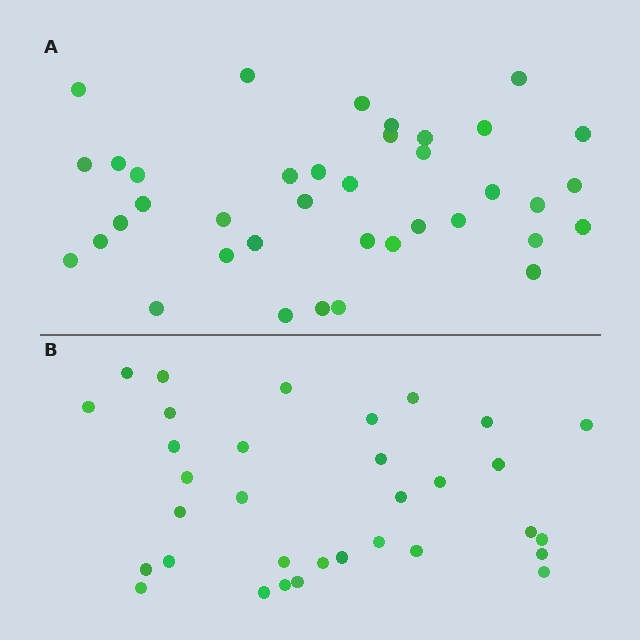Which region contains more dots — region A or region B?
Region A (the top region) has more dots.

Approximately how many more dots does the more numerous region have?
Region A has about 5 more dots than region B.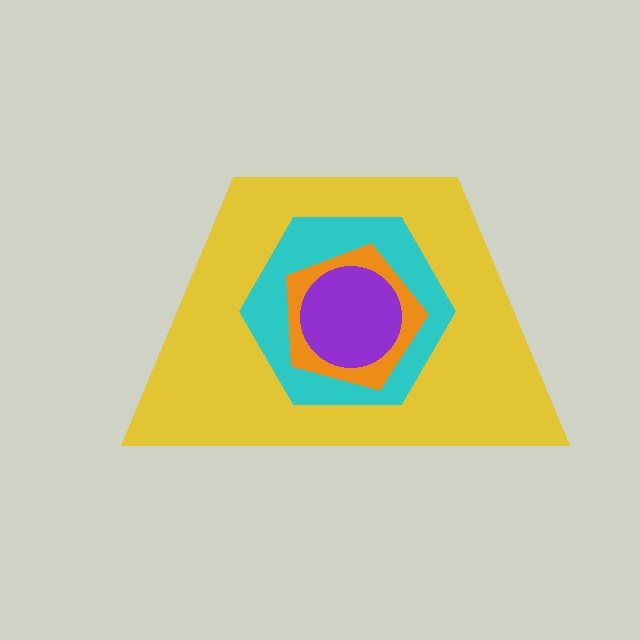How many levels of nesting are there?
4.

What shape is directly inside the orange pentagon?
The purple circle.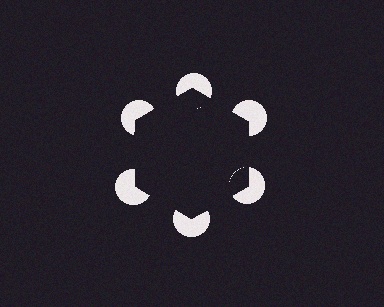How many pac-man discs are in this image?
There are 6 — one at each vertex of the illusory hexagon.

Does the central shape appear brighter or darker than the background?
It typically appears slightly darker than the background, even though no actual brightness change is drawn.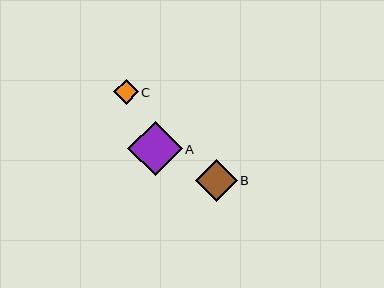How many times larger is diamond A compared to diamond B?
Diamond A is approximately 1.3 times the size of diamond B.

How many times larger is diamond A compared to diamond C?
Diamond A is approximately 2.2 times the size of diamond C.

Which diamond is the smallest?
Diamond C is the smallest with a size of approximately 24 pixels.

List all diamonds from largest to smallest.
From largest to smallest: A, B, C.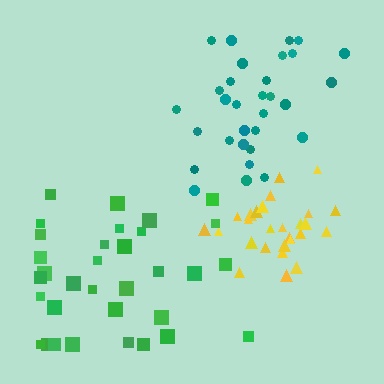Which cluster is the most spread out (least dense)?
Green.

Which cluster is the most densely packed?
Yellow.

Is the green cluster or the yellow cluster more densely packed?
Yellow.